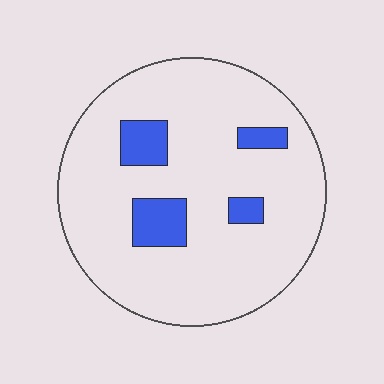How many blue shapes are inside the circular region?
4.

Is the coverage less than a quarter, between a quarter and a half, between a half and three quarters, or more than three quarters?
Less than a quarter.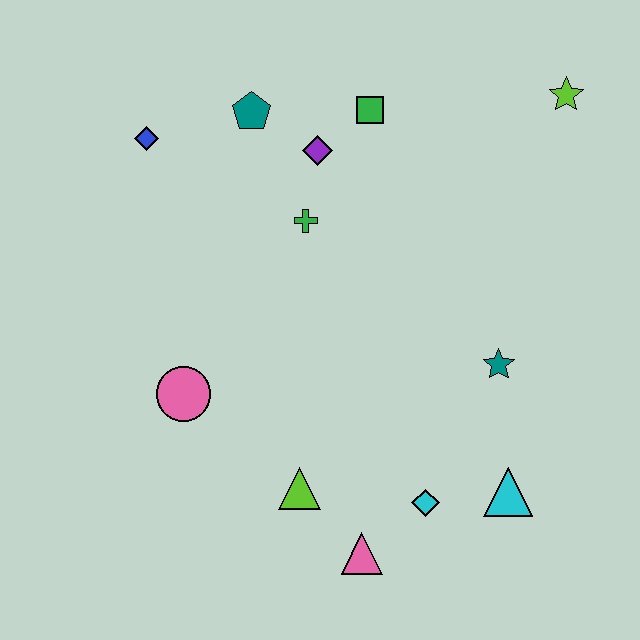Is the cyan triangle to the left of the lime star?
Yes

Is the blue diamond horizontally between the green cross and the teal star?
No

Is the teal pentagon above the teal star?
Yes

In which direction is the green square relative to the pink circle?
The green square is above the pink circle.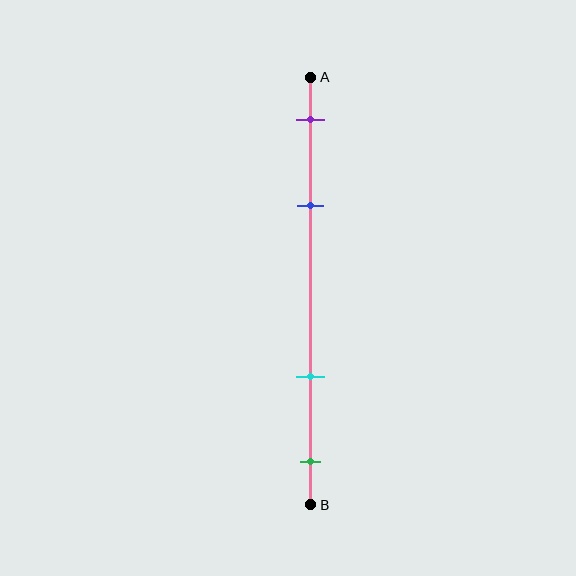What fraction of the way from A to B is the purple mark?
The purple mark is approximately 10% (0.1) of the way from A to B.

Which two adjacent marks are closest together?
The purple and blue marks are the closest adjacent pair.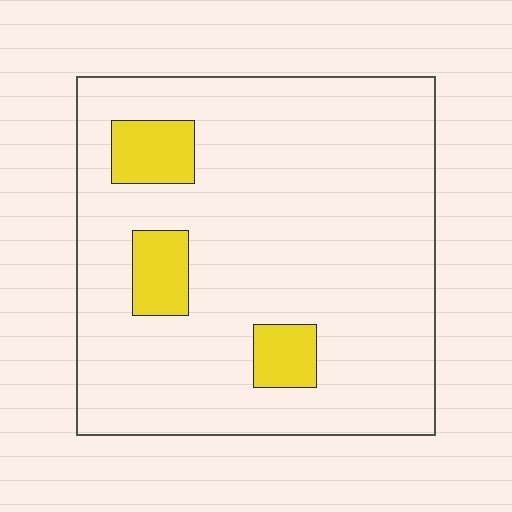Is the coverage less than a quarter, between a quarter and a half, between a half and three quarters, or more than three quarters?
Less than a quarter.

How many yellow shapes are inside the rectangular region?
3.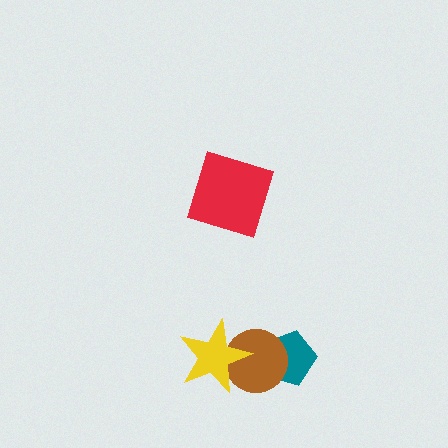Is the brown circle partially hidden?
Yes, it is partially covered by another shape.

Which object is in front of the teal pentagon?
The brown circle is in front of the teal pentagon.